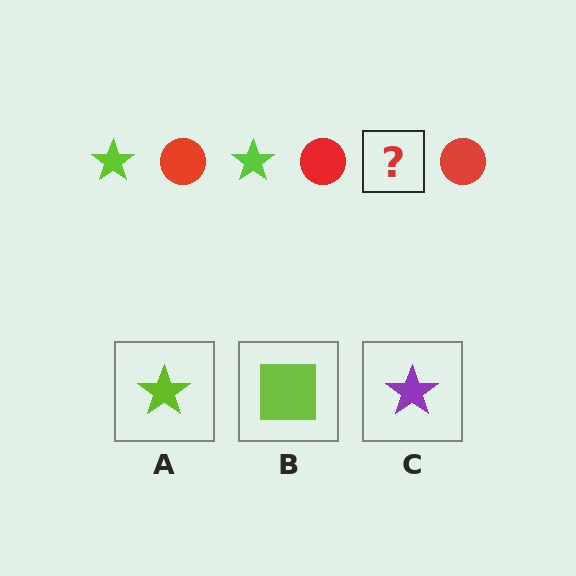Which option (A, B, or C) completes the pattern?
A.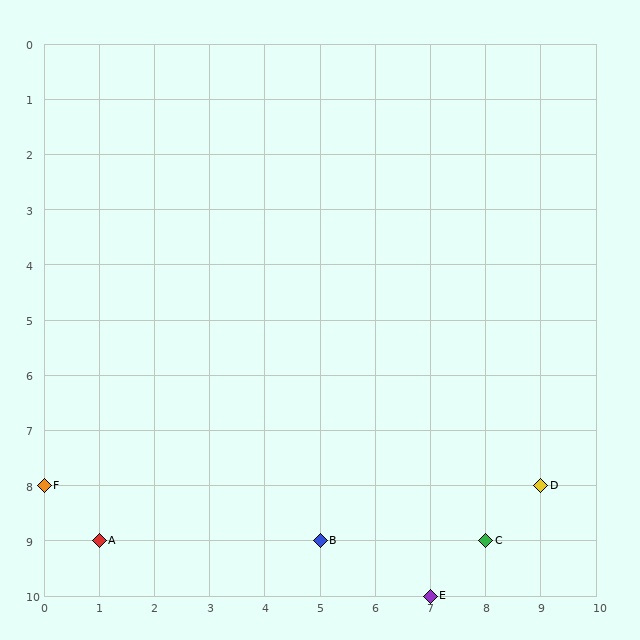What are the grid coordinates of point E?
Point E is at grid coordinates (7, 10).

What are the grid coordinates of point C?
Point C is at grid coordinates (8, 9).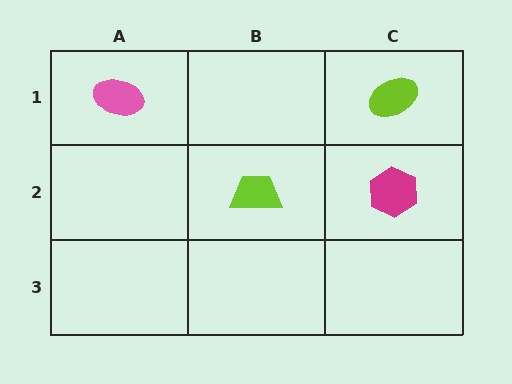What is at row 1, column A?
A pink ellipse.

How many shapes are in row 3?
0 shapes.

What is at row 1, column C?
A lime ellipse.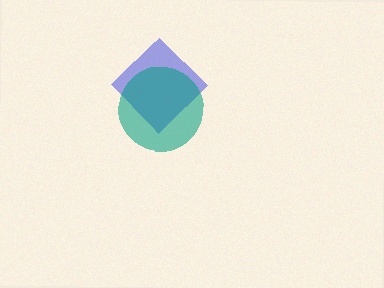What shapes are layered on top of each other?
The layered shapes are: a blue diamond, a teal circle.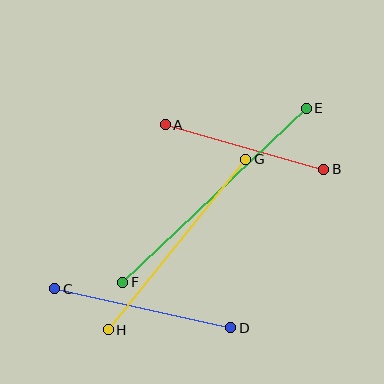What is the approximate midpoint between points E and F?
The midpoint is at approximately (214, 195) pixels.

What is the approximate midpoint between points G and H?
The midpoint is at approximately (177, 244) pixels.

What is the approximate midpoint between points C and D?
The midpoint is at approximately (143, 308) pixels.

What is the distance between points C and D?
The distance is approximately 181 pixels.